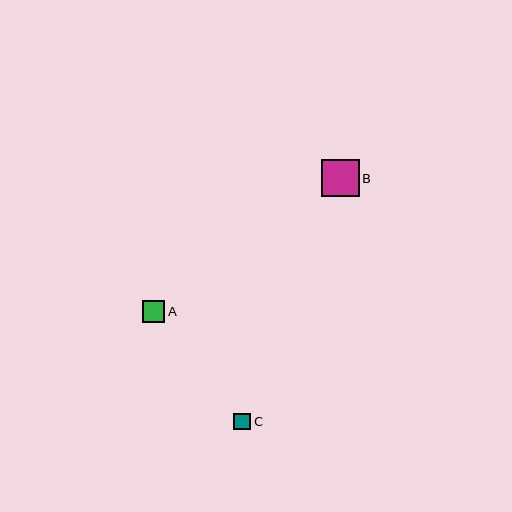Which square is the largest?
Square B is the largest with a size of approximately 38 pixels.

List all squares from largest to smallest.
From largest to smallest: B, A, C.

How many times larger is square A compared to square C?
Square A is approximately 1.3 times the size of square C.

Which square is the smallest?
Square C is the smallest with a size of approximately 17 pixels.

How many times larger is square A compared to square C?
Square A is approximately 1.3 times the size of square C.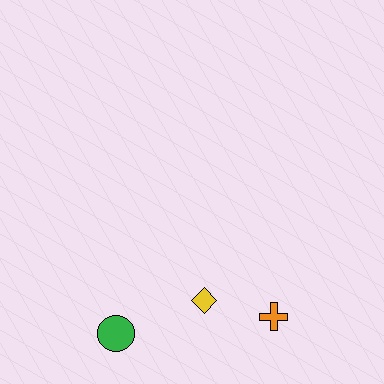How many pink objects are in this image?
There are no pink objects.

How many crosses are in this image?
There is 1 cross.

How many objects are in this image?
There are 3 objects.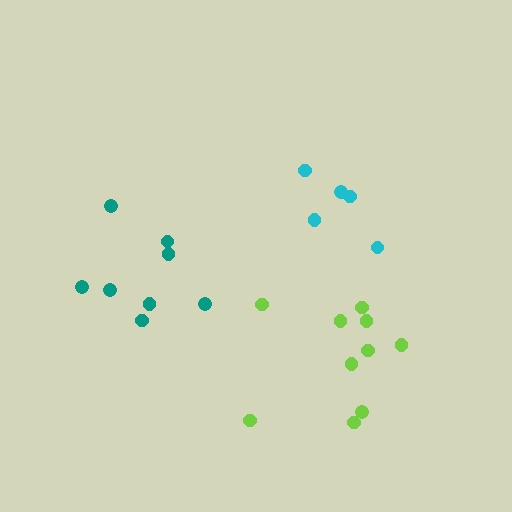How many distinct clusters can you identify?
There are 3 distinct clusters.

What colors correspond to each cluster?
The clusters are colored: teal, lime, cyan.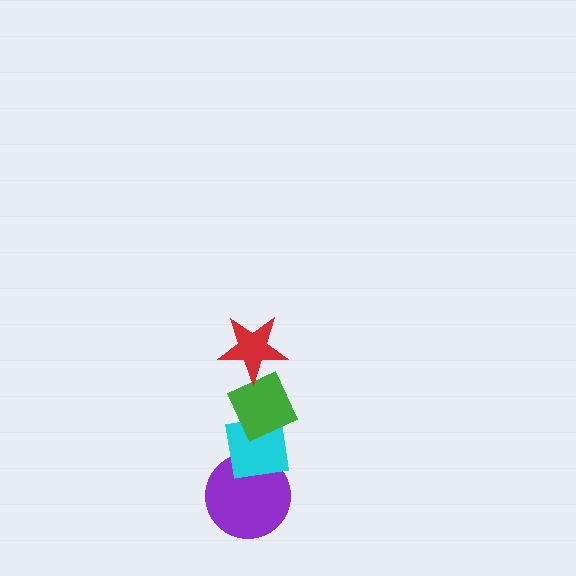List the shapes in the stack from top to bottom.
From top to bottom: the red star, the green diamond, the cyan square, the purple circle.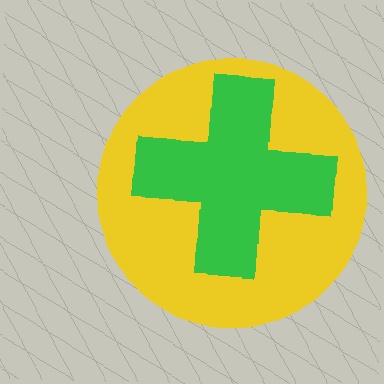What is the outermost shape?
The yellow circle.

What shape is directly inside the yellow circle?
The green cross.